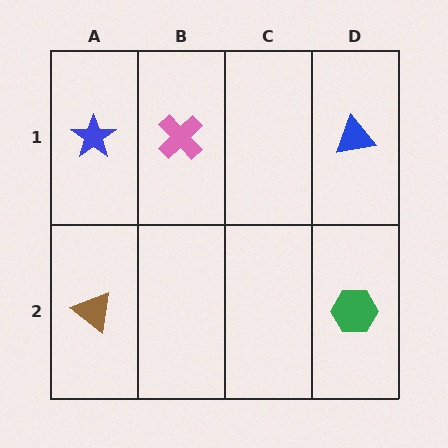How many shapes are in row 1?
3 shapes.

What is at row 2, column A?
A brown triangle.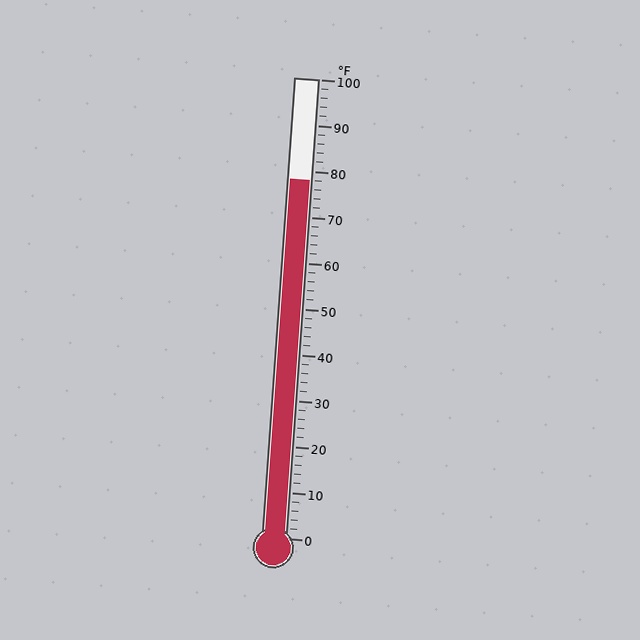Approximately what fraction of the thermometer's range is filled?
The thermometer is filled to approximately 80% of its range.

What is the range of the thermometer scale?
The thermometer scale ranges from 0°F to 100°F.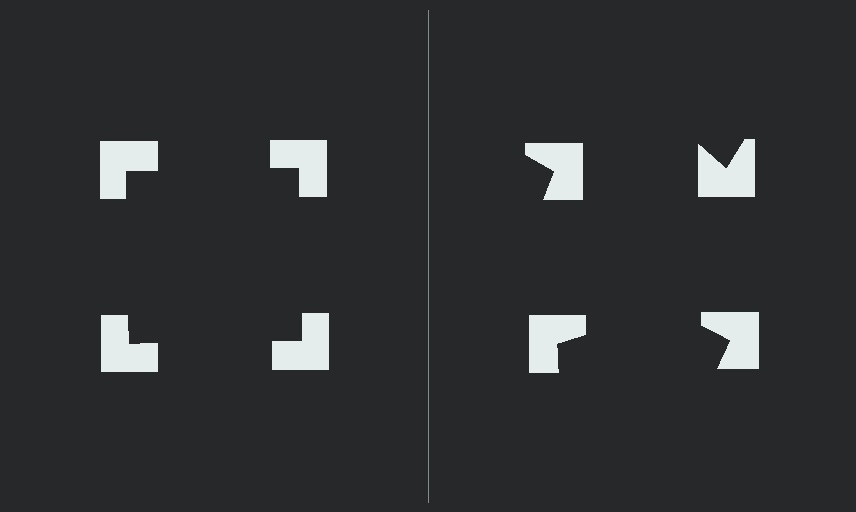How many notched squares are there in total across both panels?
8 — 4 on each side.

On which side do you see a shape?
An illusory square appears on the left side. On the right side the wedge cuts are rotated, so no coherent shape forms.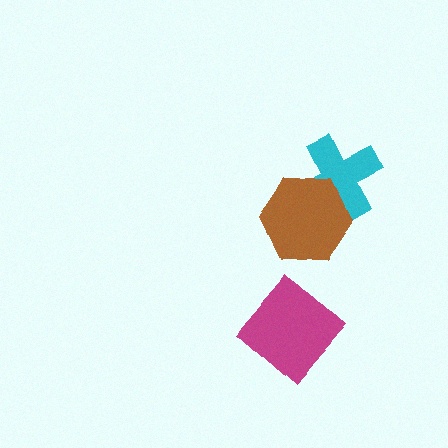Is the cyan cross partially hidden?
Yes, it is partially covered by another shape.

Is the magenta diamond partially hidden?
No, no other shape covers it.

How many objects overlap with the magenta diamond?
0 objects overlap with the magenta diamond.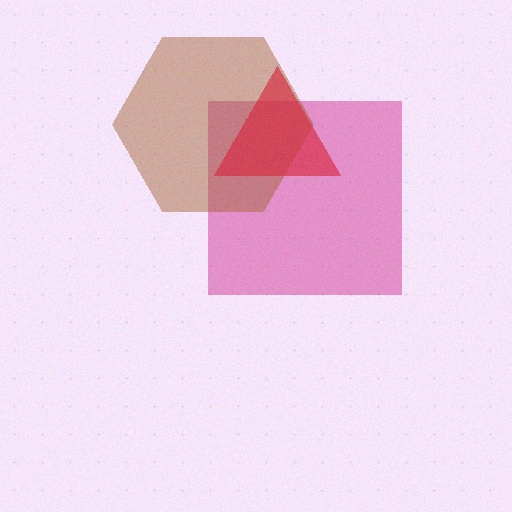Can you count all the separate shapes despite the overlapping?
Yes, there are 3 separate shapes.